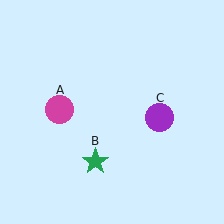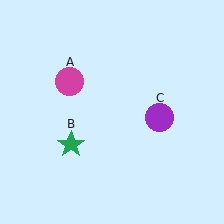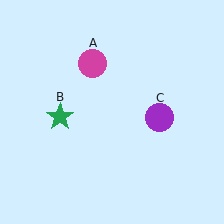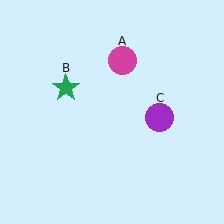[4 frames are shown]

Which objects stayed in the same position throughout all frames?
Purple circle (object C) remained stationary.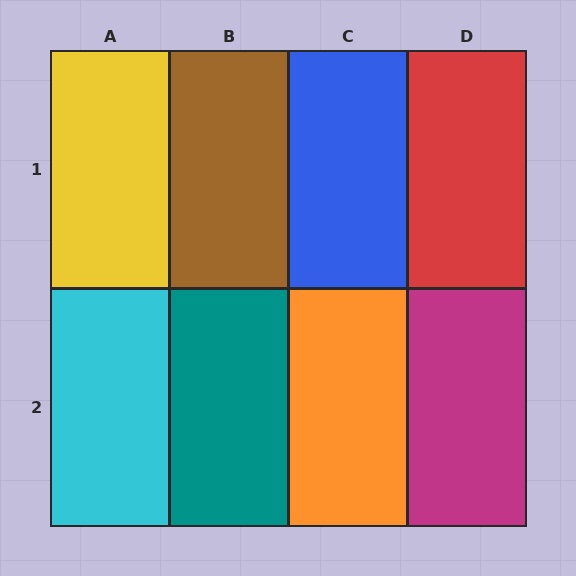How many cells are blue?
1 cell is blue.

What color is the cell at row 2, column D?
Magenta.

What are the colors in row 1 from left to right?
Yellow, brown, blue, red.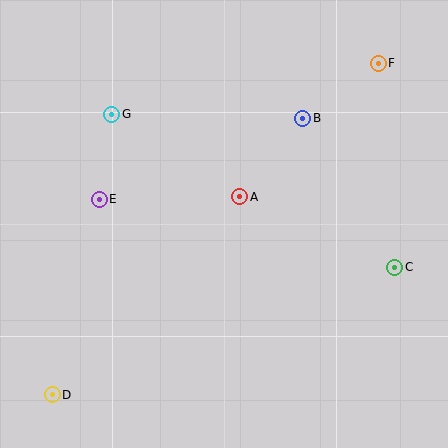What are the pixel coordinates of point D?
Point D is at (52, 395).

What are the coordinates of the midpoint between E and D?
The midpoint between E and D is at (76, 297).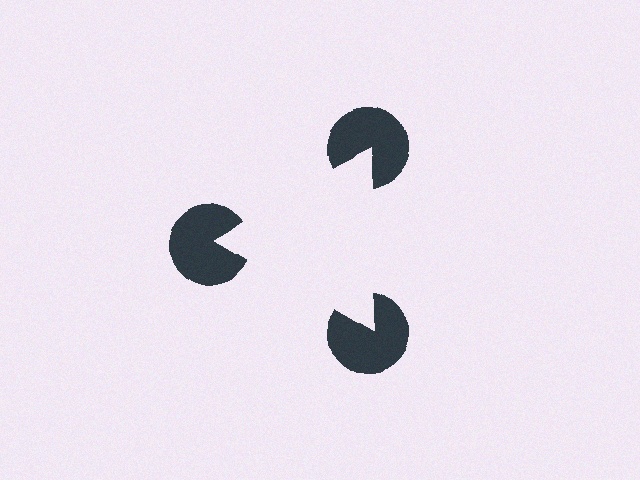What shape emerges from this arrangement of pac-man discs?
An illusory triangle — its edges are inferred from the aligned wedge cuts in the pac-man discs, not physically drawn.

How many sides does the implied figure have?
3 sides.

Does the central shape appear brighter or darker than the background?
It typically appears slightly brighter than the background, even though no actual brightness change is drawn.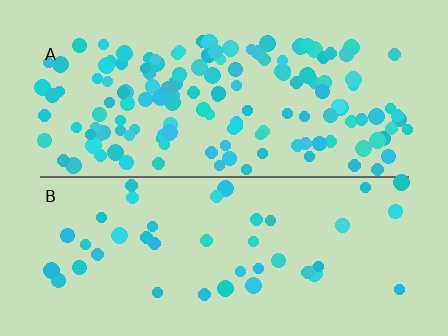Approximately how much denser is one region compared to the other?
Approximately 3.4× — region A over region B.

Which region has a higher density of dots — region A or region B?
A (the top).